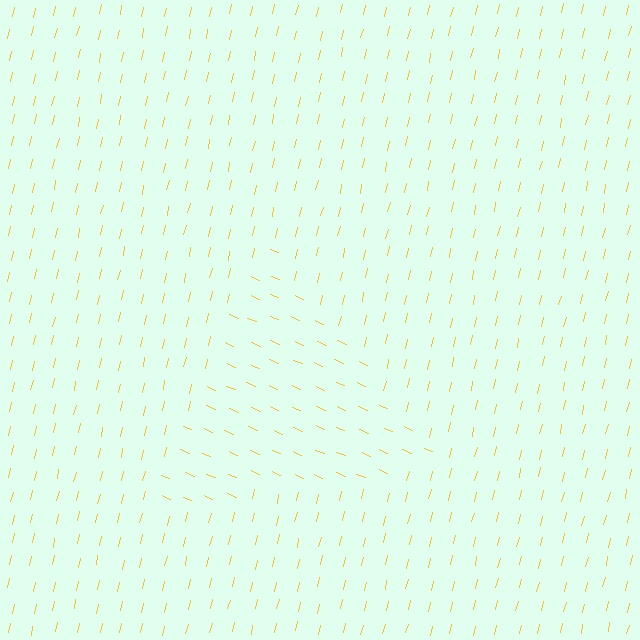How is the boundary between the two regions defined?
The boundary is defined purely by a change in line orientation (approximately 80 degrees difference). All lines are the same color and thickness.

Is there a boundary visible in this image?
Yes, there is a texture boundary formed by a change in line orientation.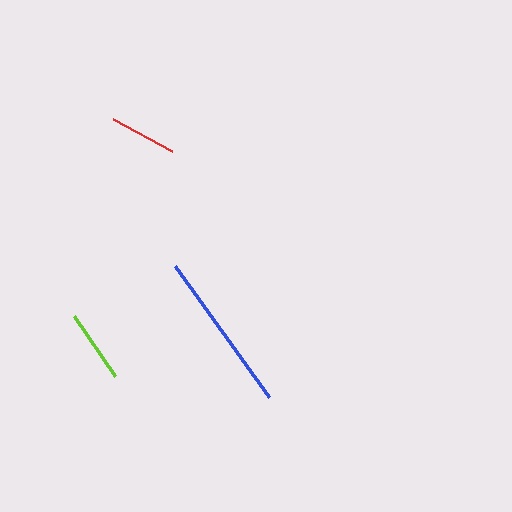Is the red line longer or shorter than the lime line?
The lime line is longer than the red line.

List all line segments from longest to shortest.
From longest to shortest: blue, lime, red.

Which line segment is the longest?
The blue line is the longest at approximately 161 pixels.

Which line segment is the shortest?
The red line is the shortest at approximately 67 pixels.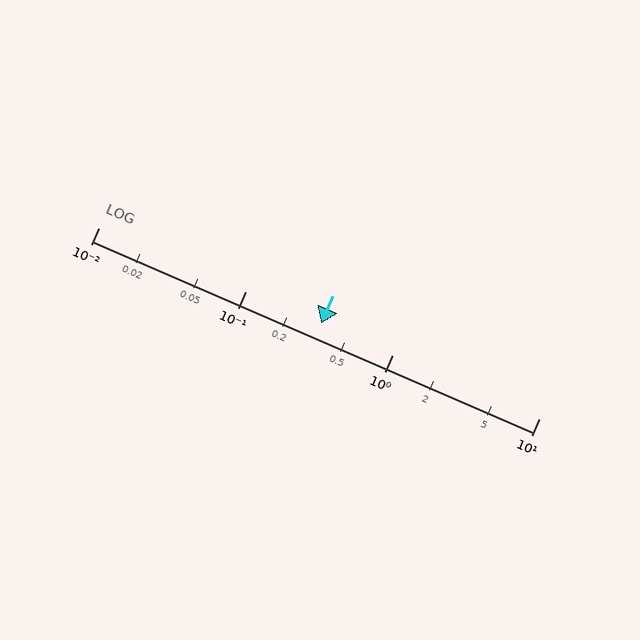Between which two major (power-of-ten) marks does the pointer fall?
The pointer is between 0.1 and 1.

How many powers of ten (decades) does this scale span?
The scale spans 3 decades, from 0.01 to 10.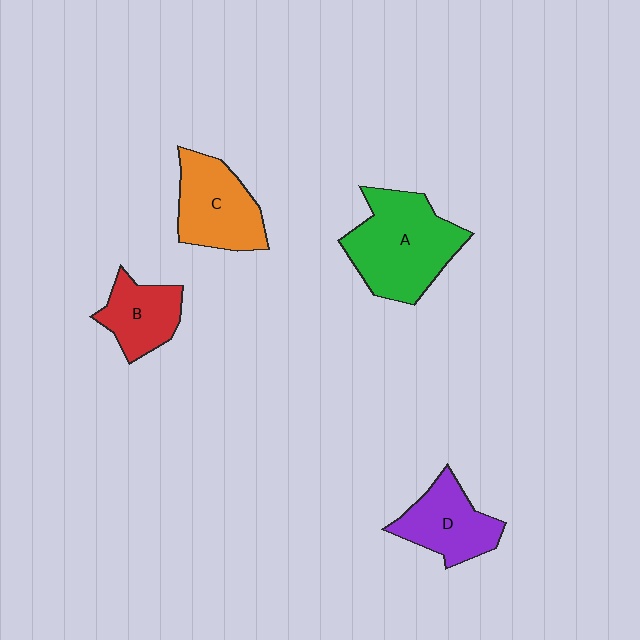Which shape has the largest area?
Shape A (green).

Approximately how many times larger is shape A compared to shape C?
Approximately 1.4 times.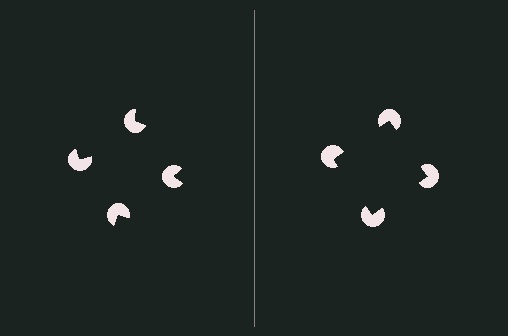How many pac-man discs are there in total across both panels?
8 — 4 on each side.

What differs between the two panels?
The pac-man discs are positioned identically on both sides; only the wedge orientations differ. On the right they align to a square; on the left they are misaligned.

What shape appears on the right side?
An illusory square.